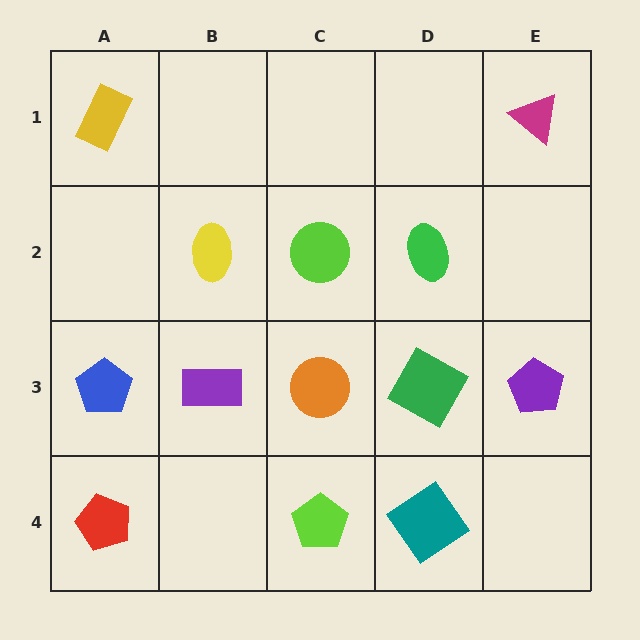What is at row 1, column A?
A yellow rectangle.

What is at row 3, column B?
A purple rectangle.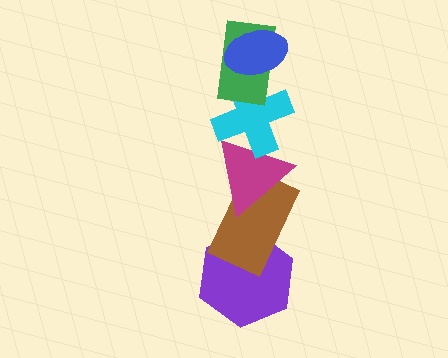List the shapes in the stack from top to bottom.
From top to bottom: the blue ellipse, the green rectangle, the cyan cross, the magenta triangle, the brown rectangle, the purple hexagon.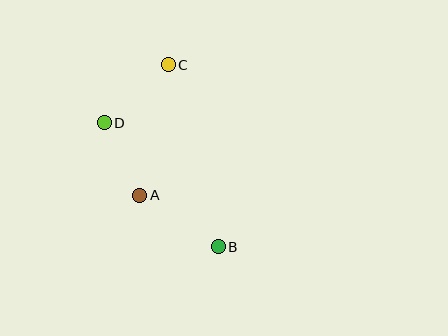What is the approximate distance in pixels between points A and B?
The distance between A and B is approximately 94 pixels.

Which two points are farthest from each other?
Points B and C are farthest from each other.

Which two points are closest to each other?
Points A and D are closest to each other.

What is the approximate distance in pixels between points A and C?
The distance between A and C is approximately 134 pixels.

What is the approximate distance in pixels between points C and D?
The distance between C and D is approximately 87 pixels.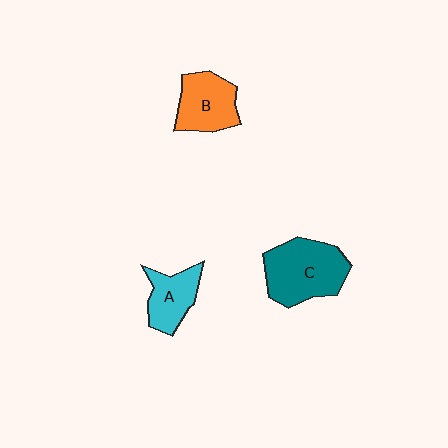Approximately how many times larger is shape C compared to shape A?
Approximately 1.7 times.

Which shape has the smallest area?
Shape A (cyan).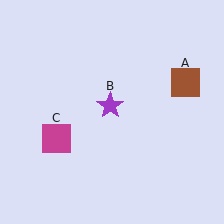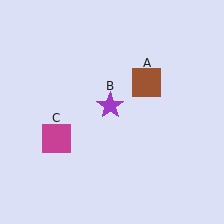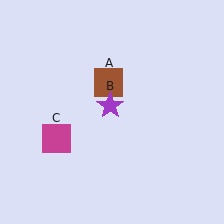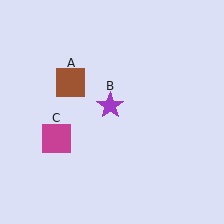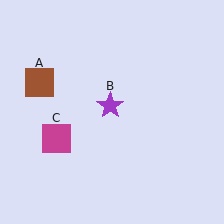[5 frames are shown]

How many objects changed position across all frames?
1 object changed position: brown square (object A).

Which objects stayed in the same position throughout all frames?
Purple star (object B) and magenta square (object C) remained stationary.